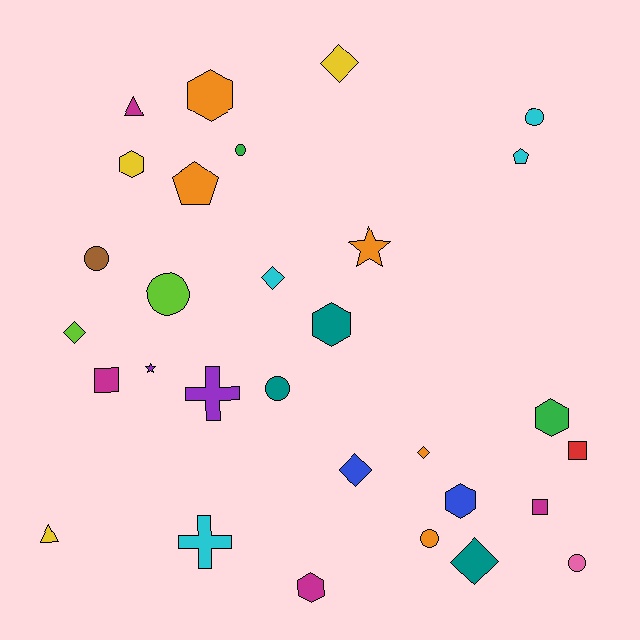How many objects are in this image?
There are 30 objects.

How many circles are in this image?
There are 7 circles.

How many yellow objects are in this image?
There are 3 yellow objects.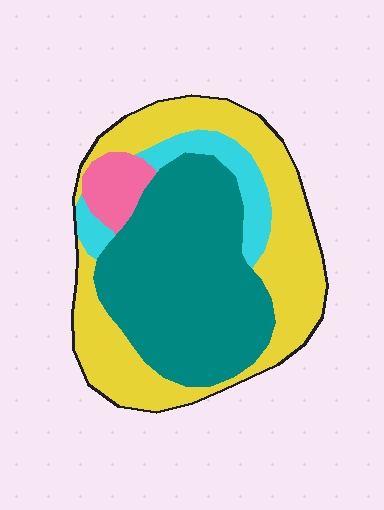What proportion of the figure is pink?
Pink takes up less than a sixth of the figure.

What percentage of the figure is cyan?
Cyan covers 10% of the figure.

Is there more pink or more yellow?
Yellow.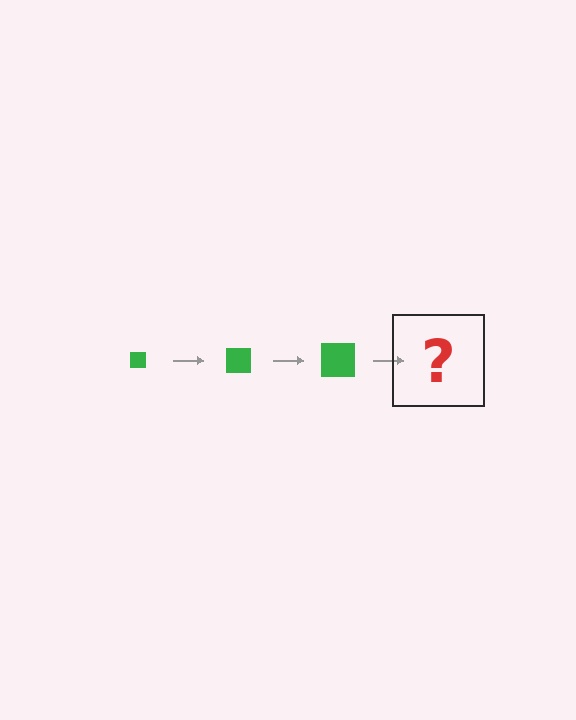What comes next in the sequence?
The next element should be a green square, larger than the previous one.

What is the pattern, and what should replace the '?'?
The pattern is that the square gets progressively larger each step. The '?' should be a green square, larger than the previous one.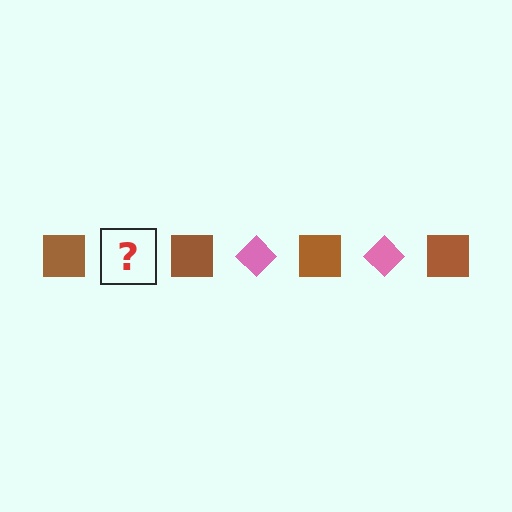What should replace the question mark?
The question mark should be replaced with a pink diamond.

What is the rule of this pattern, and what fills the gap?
The rule is that the pattern alternates between brown square and pink diamond. The gap should be filled with a pink diamond.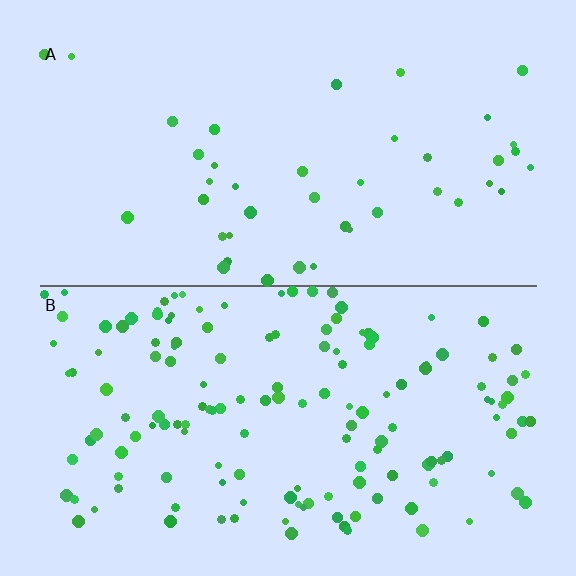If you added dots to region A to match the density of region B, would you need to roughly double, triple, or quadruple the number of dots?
Approximately quadruple.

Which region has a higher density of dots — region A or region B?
B (the bottom).